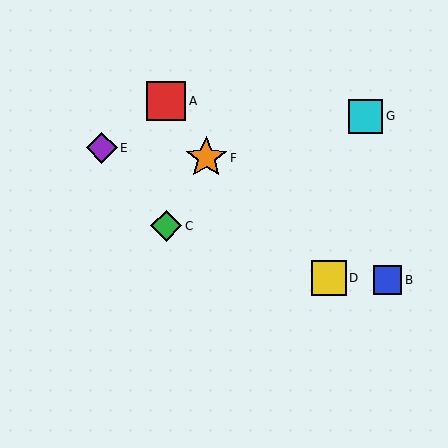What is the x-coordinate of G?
Object G is at x≈366.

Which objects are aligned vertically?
Objects A, C are aligned vertically.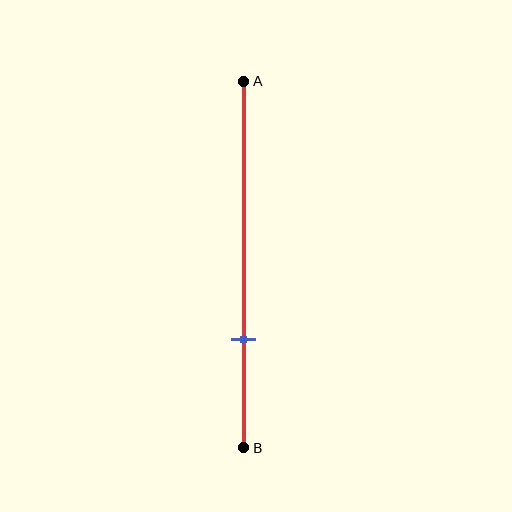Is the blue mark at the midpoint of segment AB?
No, the mark is at about 70% from A, not at the 50% midpoint.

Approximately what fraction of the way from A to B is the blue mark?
The blue mark is approximately 70% of the way from A to B.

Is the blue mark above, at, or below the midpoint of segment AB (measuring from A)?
The blue mark is below the midpoint of segment AB.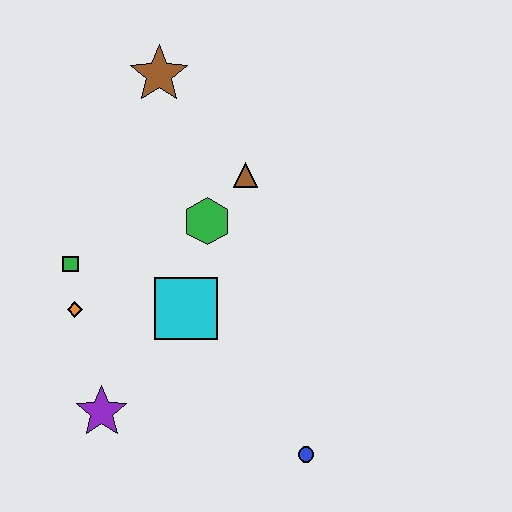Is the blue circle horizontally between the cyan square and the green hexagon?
No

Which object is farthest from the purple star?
The brown star is farthest from the purple star.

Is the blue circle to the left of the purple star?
No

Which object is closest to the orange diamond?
The green square is closest to the orange diamond.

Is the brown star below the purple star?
No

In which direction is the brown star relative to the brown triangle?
The brown star is above the brown triangle.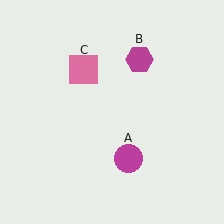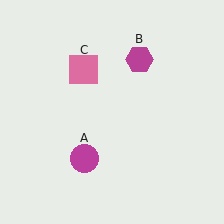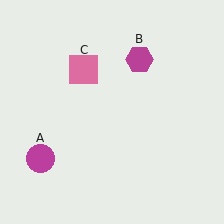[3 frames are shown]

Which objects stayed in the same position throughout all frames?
Magenta hexagon (object B) and pink square (object C) remained stationary.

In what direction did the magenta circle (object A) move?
The magenta circle (object A) moved left.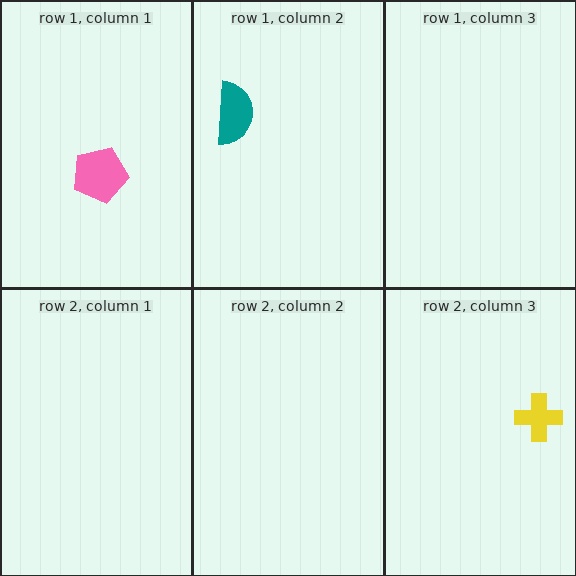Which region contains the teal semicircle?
The row 1, column 2 region.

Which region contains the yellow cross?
The row 2, column 3 region.